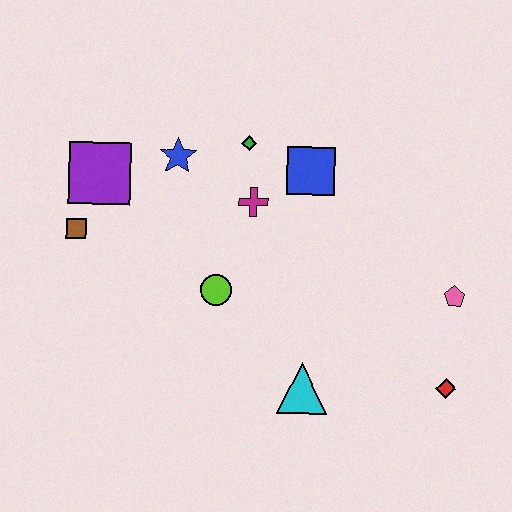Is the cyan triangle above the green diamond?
No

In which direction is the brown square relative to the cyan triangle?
The brown square is to the left of the cyan triangle.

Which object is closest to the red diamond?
The pink pentagon is closest to the red diamond.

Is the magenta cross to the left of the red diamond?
Yes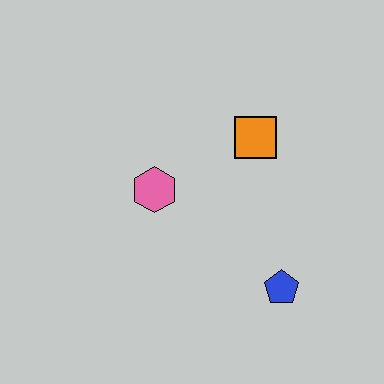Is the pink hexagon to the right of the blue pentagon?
No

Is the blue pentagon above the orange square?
No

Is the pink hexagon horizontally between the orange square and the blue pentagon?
No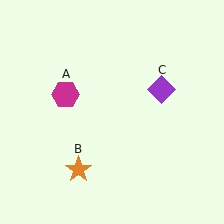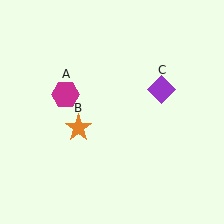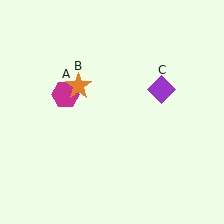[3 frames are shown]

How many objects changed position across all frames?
1 object changed position: orange star (object B).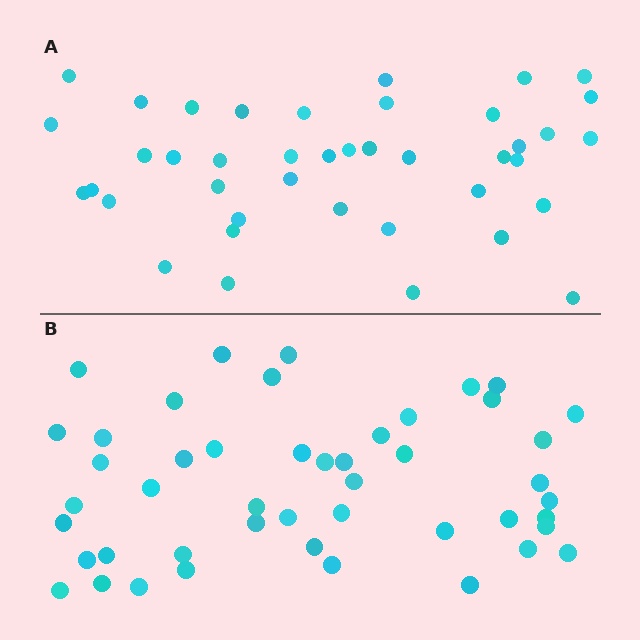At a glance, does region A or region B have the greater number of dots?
Region B (the bottom region) has more dots.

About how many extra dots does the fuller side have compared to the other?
Region B has about 6 more dots than region A.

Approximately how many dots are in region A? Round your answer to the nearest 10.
About 40 dots. (The exact count is 41, which rounds to 40.)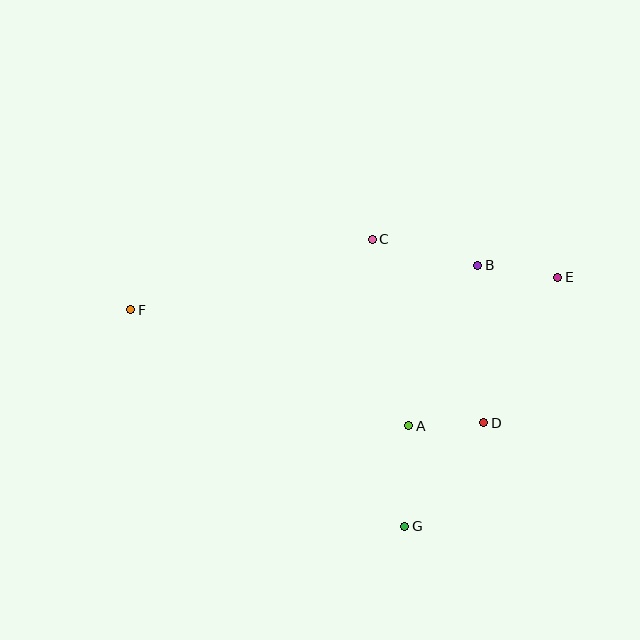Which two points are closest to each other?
Points A and D are closest to each other.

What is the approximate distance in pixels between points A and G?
The distance between A and G is approximately 101 pixels.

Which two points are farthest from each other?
Points E and F are farthest from each other.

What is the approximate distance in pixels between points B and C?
The distance between B and C is approximately 109 pixels.